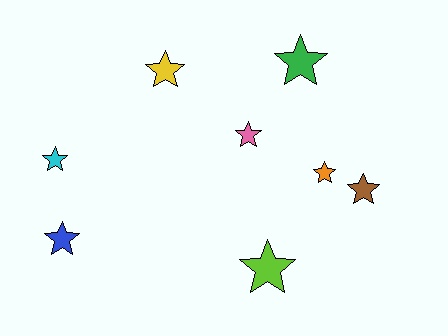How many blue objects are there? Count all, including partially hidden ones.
There is 1 blue object.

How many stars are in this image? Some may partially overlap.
There are 8 stars.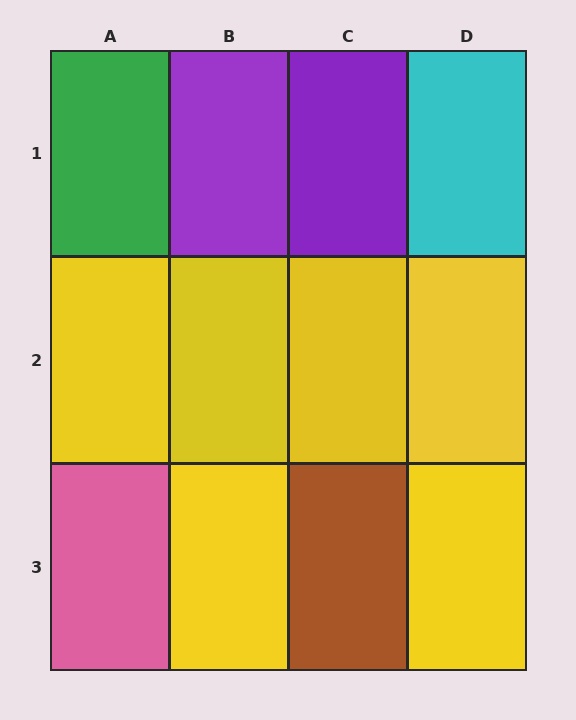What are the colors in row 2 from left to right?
Yellow, yellow, yellow, yellow.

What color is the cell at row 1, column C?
Purple.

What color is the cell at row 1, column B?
Purple.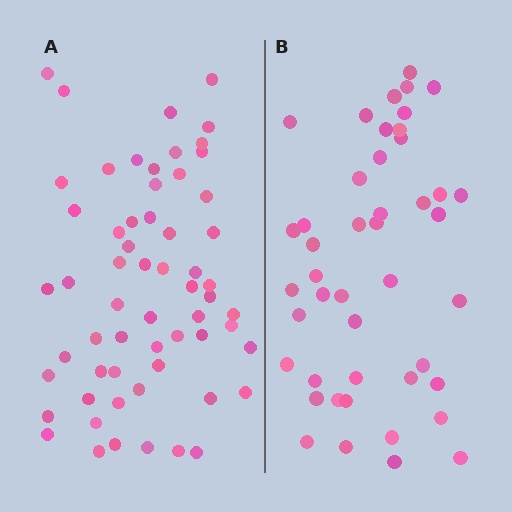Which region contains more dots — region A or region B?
Region A (the left region) has more dots.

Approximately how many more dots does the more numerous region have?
Region A has approximately 15 more dots than region B.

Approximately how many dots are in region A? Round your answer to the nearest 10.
About 60 dots.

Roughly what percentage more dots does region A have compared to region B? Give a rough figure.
About 35% more.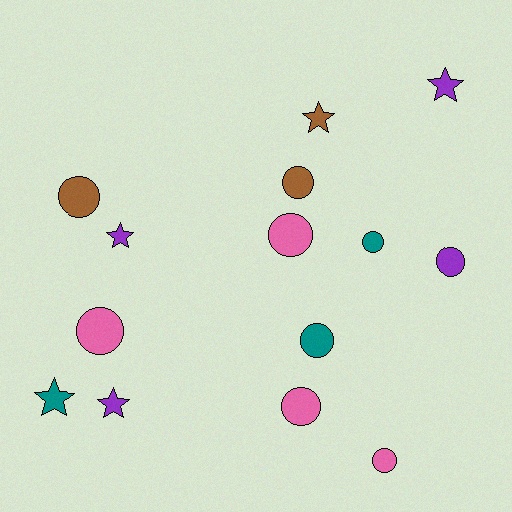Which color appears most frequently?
Pink, with 4 objects.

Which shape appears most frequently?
Circle, with 9 objects.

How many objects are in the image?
There are 14 objects.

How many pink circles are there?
There are 4 pink circles.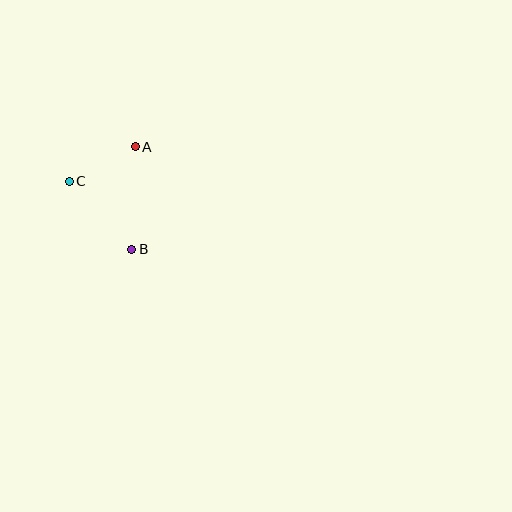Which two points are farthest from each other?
Points A and B are farthest from each other.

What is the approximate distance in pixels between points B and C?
The distance between B and C is approximately 92 pixels.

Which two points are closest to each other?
Points A and C are closest to each other.